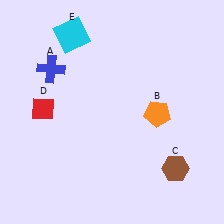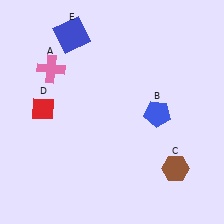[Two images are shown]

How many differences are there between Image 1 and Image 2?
There are 3 differences between the two images.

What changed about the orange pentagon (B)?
In Image 1, B is orange. In Image 2, it changed to blue.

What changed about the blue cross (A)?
In Image 1, A is blue. In Image 2, it changed to pink.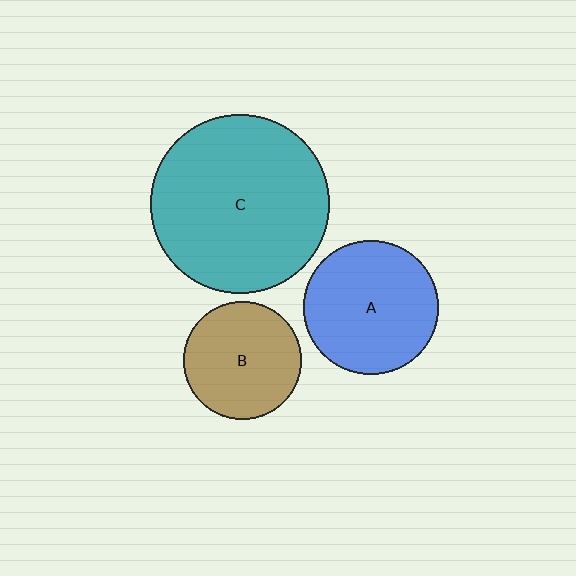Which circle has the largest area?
Circle C (teal).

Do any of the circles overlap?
No, none of the circles overlap.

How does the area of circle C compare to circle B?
Approximately 2.3 times.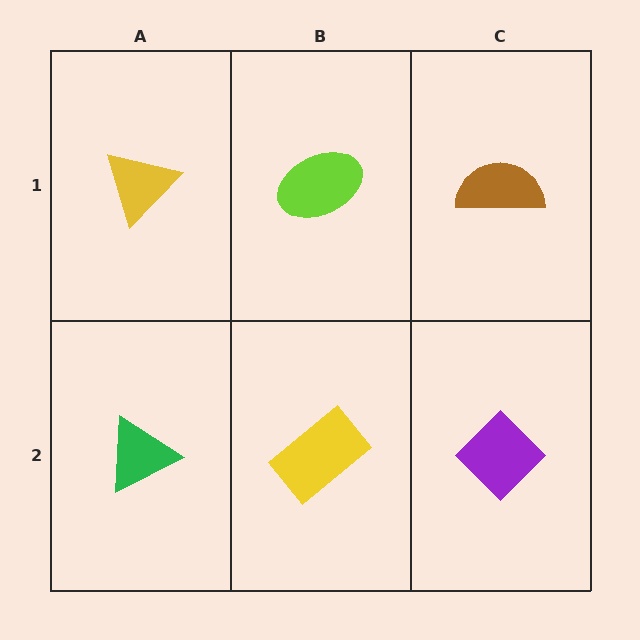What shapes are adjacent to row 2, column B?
A lime ellipse (row 1, column B), a green triangle (row 2, column A), a purple diamond (row 2, column C).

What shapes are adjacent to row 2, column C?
A brown semicircle (row 1, column C), a yellow rectangle (row 2, column B).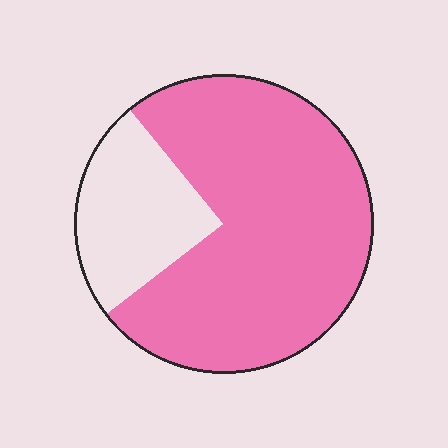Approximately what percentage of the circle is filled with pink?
Approximately 75%.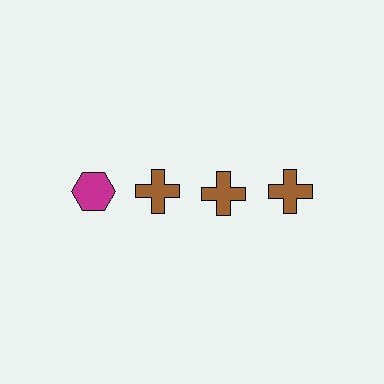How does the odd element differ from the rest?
It differs in both color (magenta instead of brown) and shape (hexagon instead of cross).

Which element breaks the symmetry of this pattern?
The magenta hexagon in the top row, leftmost column breaks the symmetry. All other shapes are brown crosses.